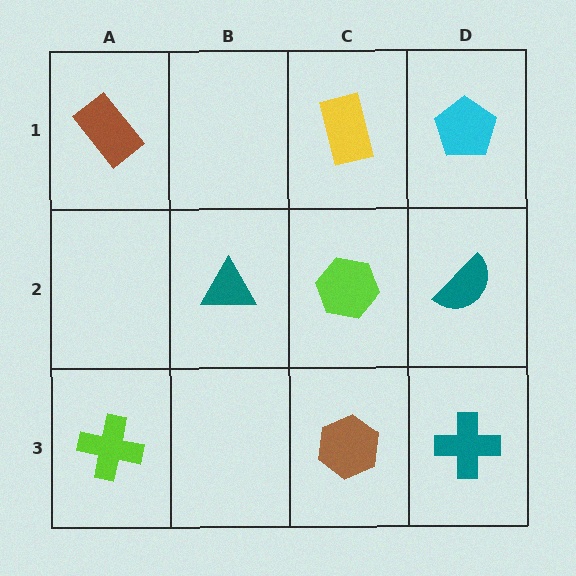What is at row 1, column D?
A cyan pentagon.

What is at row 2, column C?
A lime hexagon.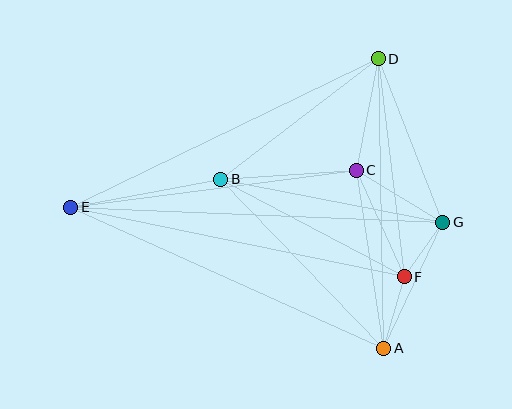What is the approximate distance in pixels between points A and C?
The distance between A and C is approximately 180 pixels.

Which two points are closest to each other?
Points F and G are closest to each other.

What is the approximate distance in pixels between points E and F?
The distance between E and F is approximately 341 pixels.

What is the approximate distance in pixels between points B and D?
The distance between B and D is approximately 199 pixels.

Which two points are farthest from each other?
Points E and G are farthest from each other.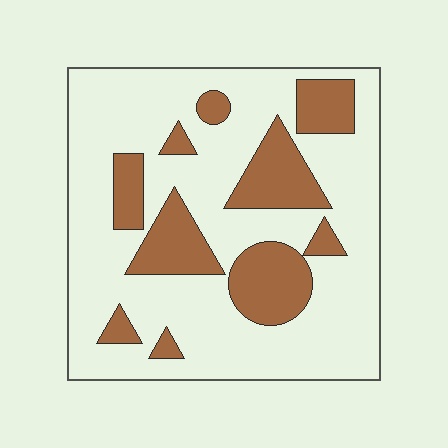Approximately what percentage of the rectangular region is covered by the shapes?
Approximately 25%.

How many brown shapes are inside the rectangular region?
10.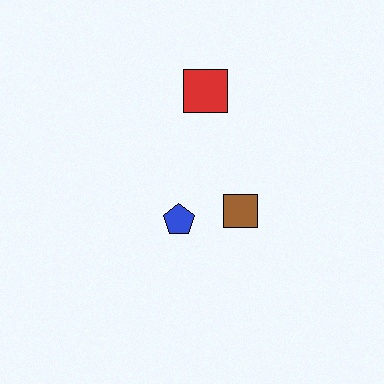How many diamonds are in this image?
There are no diamonds.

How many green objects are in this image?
There are no green objects.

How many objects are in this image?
There are 3 objects.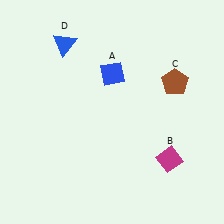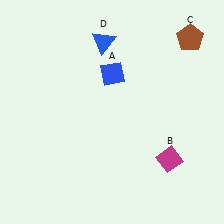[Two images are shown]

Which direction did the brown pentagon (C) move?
The brown pentagon (C) moved up.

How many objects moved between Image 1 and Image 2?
2 objects moved between the two images.